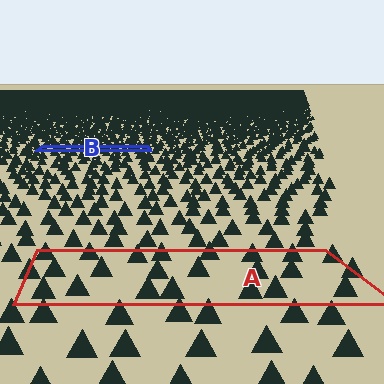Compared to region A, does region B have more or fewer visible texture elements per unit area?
Region B has more texture elements per unit area — they are packed more densely because it is farther away.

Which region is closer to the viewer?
Region A is closer. The texture elements there are larger and more spread out.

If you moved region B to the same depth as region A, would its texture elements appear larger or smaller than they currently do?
They would appear larger. At a closer depth, the same texture elements are projected at a bigger on-screen size.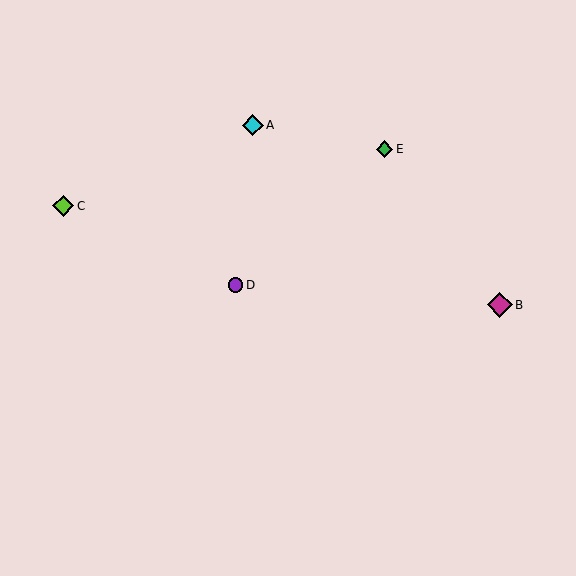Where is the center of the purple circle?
The center of the purple circle is at (236, 285).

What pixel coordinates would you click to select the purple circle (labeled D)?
Click at (236, 285) to select the purple circle D.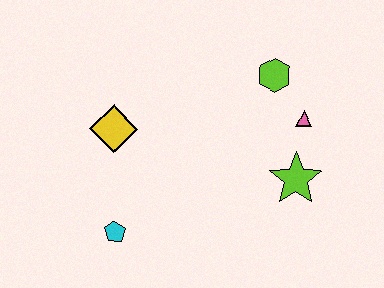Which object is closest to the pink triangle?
The lime hexagon is closest to the pink triangle.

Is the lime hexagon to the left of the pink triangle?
Yes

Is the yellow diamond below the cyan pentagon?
No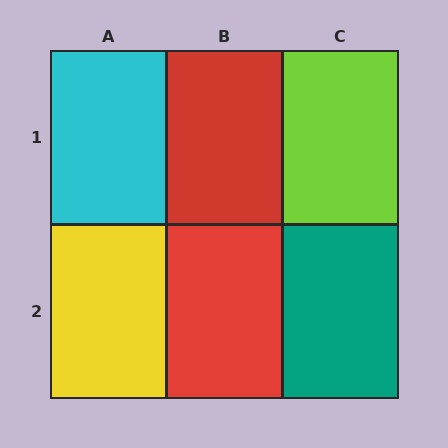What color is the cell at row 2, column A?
Yellow.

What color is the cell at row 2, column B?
Red.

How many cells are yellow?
1 cell is yellow.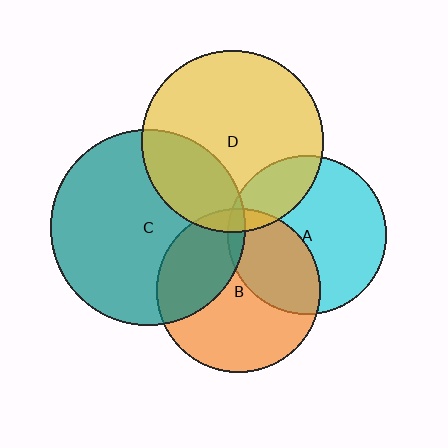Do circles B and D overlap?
Yes.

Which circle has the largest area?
Circle C (teal).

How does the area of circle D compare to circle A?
Approximately 1.3 times.